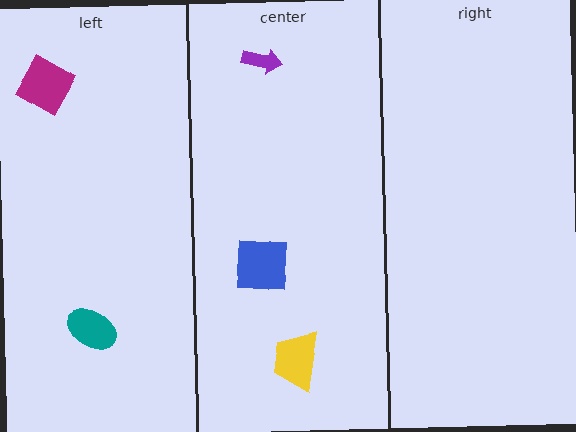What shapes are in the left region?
The teal ellipse, the magenta square.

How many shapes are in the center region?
3.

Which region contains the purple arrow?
The center region.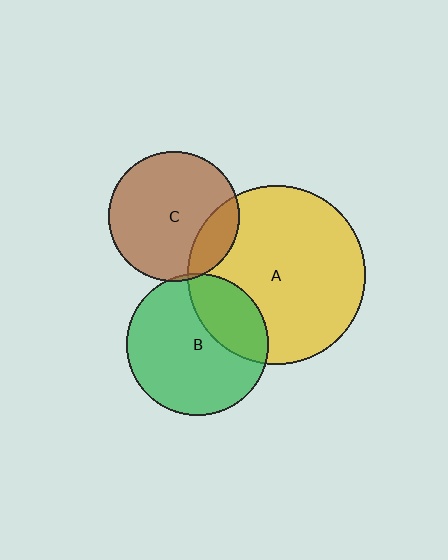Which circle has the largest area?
Circle A (yellow).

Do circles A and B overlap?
Yes.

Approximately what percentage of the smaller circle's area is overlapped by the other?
Approximately 30%.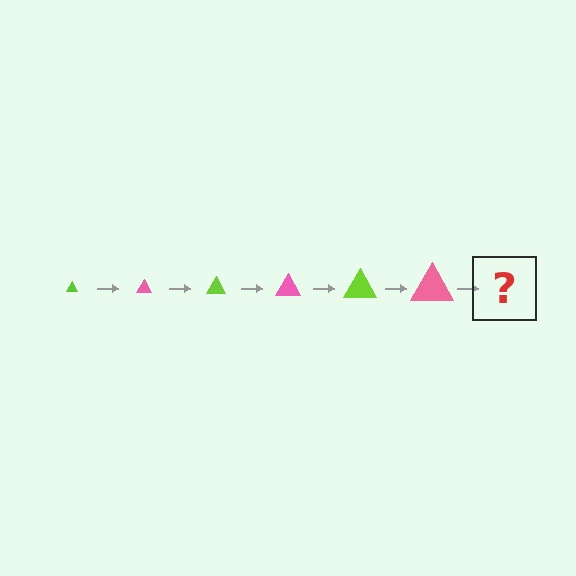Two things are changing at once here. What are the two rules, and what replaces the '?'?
The two rules are that the triangle grows larger each step and the color cycles through lime and pink. The '?' should be a lime triangle, larger than the previous one.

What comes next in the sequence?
The next element should be a lime triangle, larger than the previous one.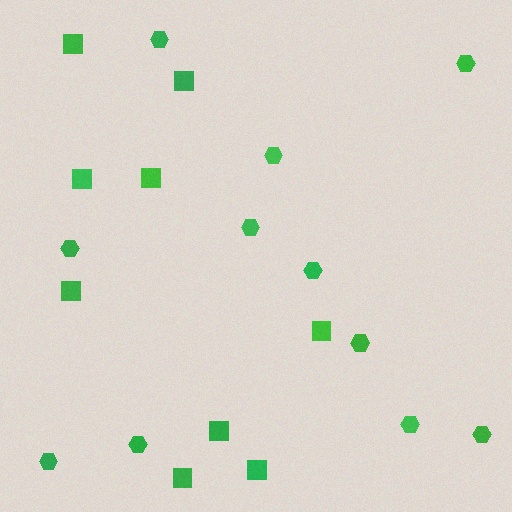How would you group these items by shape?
There are 2 groups: one group of squares (9) and one group of hexagons (11).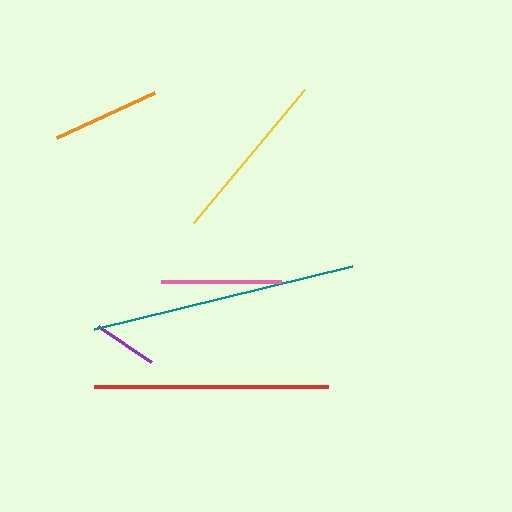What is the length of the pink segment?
The pink segment is approximately 121 pixels long.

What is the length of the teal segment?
The teal segment is approximately 266 pixels long.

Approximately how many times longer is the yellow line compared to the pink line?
The yellow line is approximately 1.4 times the length of the pink line.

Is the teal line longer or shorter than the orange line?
The teal line is longer than the orange line.